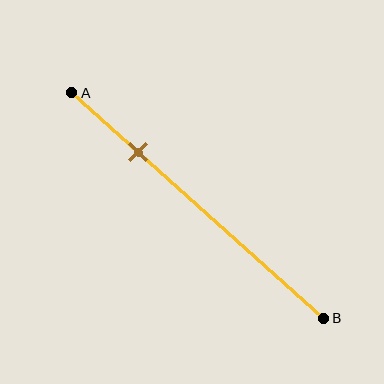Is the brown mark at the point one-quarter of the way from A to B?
Yes, the mark is approximately at the one-quarter point.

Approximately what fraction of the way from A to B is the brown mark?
The brown mark is approximately 25% of the way from A to B.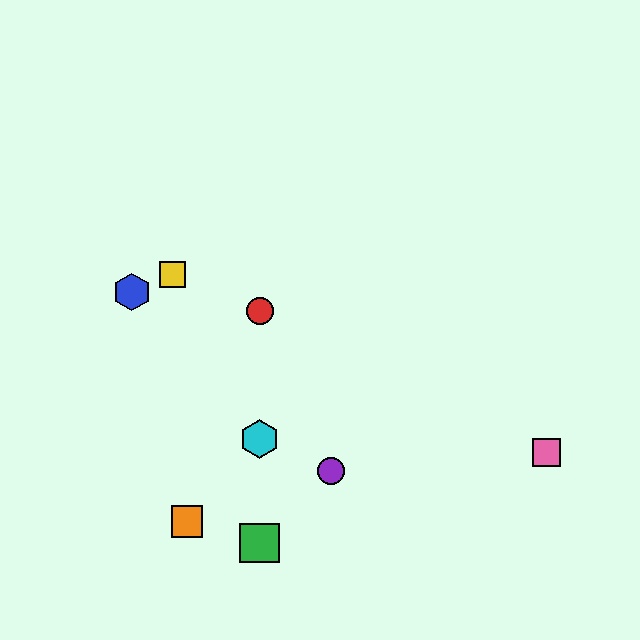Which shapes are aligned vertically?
The red circle, the green square, the cyan hexagon are aligned vertically.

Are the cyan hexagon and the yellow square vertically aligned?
No, the cyan hexagon is at x≈260 and the yellow square is at x≈172.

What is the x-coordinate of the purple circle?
The purple circle is at x≈331.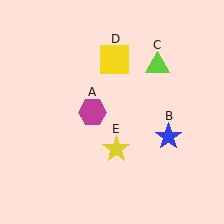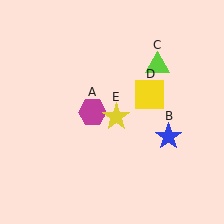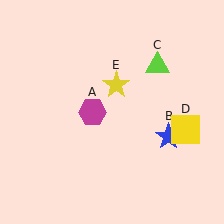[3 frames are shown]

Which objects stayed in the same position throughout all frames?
Magenta hexagon (object A) and blue star (object B) and lime triangle (object C) remained stationary.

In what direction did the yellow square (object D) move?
The yellow square (object D) moved down and to the right.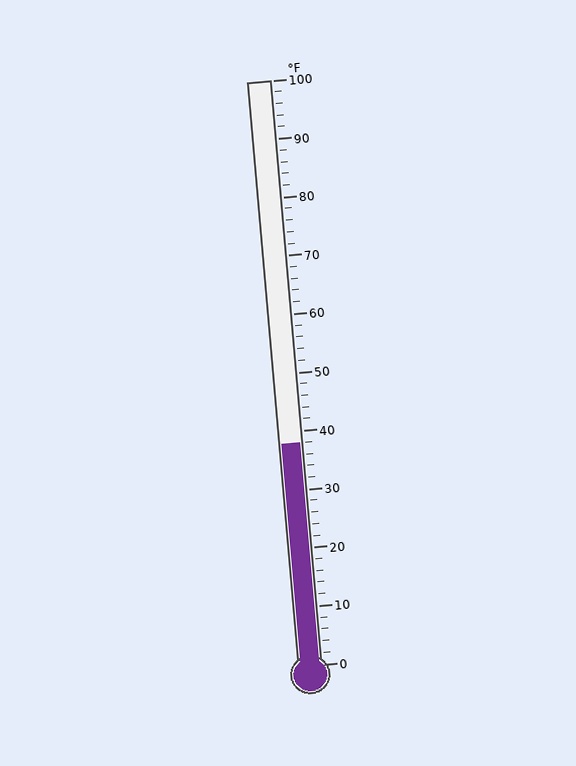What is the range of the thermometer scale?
The thermometer scale ranges from 0°F to 100°F.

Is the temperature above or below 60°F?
The temperature is below 60°F.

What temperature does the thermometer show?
The thermometer shows approximately 38°F.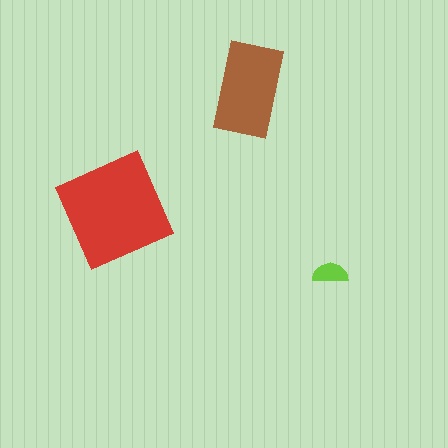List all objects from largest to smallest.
The red square, the brown rectangle, the lime semicircle.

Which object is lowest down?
The lime semicircle is bottommost.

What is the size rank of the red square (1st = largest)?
1st.